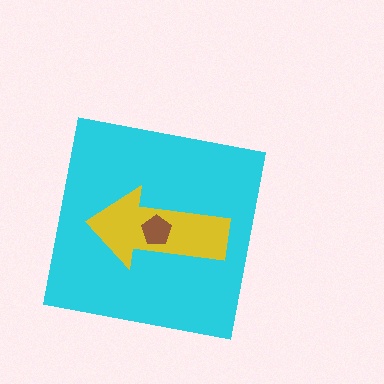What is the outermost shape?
The cyan square.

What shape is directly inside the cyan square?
The yellow arrow.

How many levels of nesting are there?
3.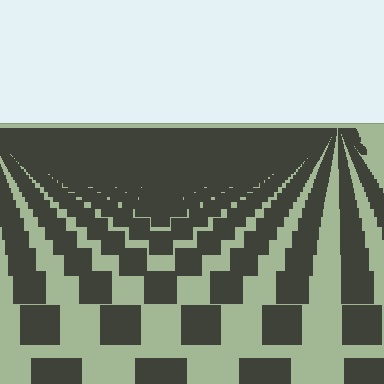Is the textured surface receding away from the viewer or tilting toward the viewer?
The surface is receding away from the viewer. Texture elements get smaller and denser toward the top.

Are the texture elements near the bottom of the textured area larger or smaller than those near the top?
Larger. Near the bottom, elements are closer to the viewer and appear at a bigger on-screen size.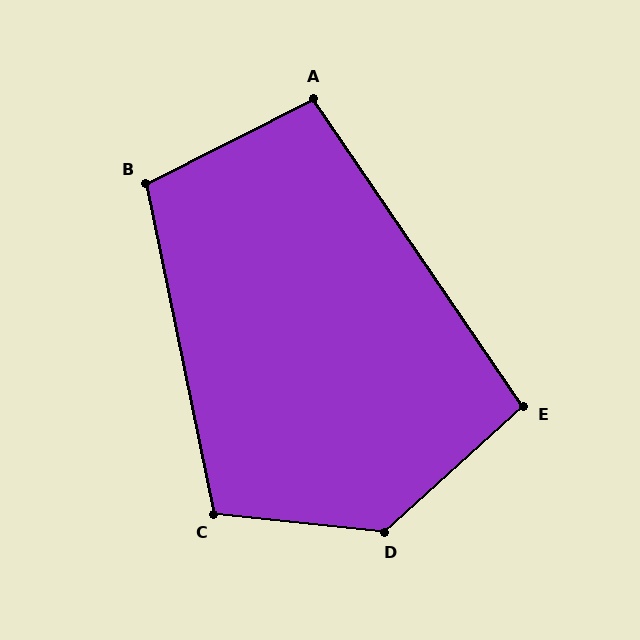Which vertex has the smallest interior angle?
A, at approximately 97 degrees.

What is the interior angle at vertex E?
Approximately 98 degrees (obtuse).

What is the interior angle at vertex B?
Approximately 105 degrees (obtuse).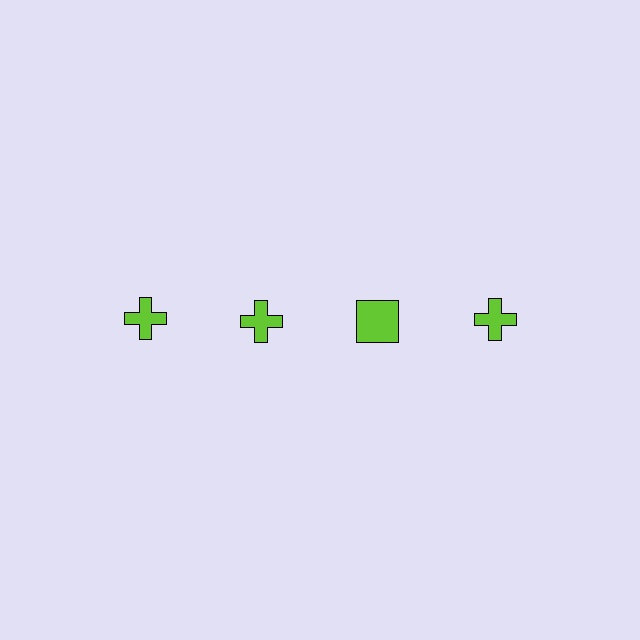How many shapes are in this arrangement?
There are 4 shapes arranged in a grid pattern.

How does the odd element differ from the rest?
It has a different shape: square instead of cross.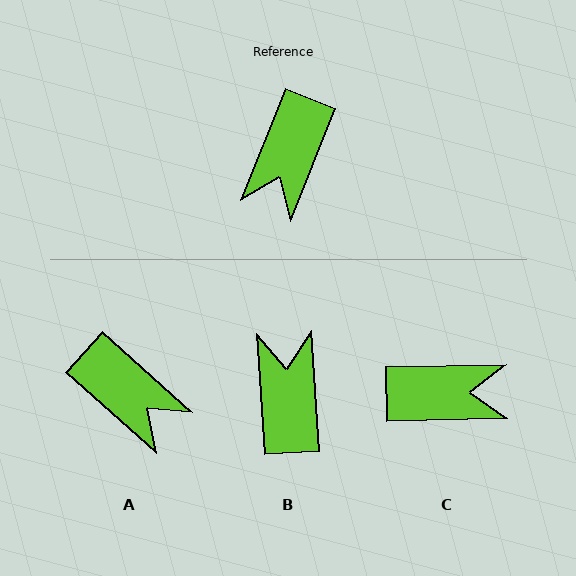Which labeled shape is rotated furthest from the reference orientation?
B, about 155 degrees away.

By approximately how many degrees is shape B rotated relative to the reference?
Approximately 155 degrees clockwise.